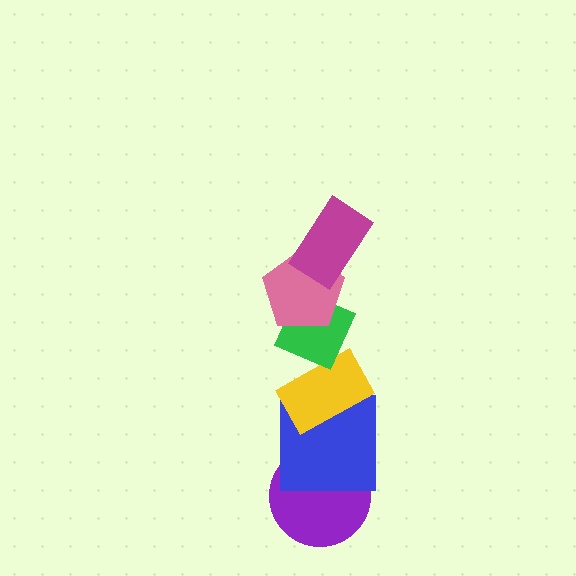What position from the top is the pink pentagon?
The pink pentagon is 2nd from the top.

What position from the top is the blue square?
The blue square is 5th from the top.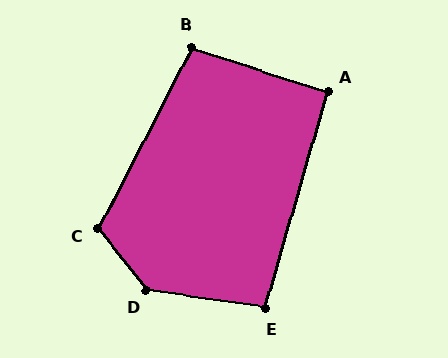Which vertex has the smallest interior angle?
A, at approximately 92 degrees.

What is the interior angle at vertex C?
Approximately 115 degrees (obtuse).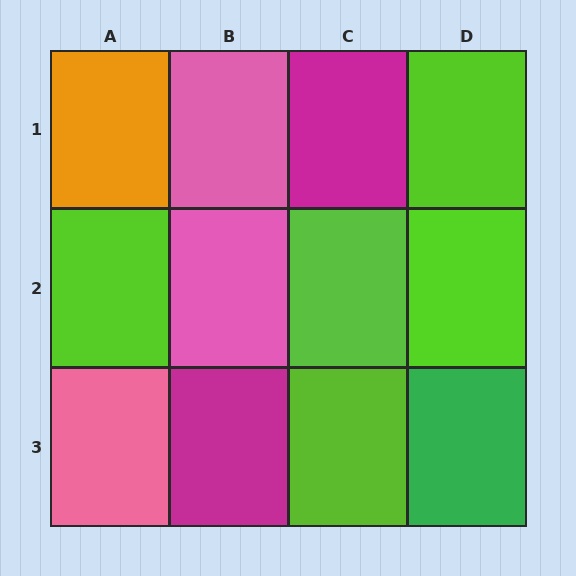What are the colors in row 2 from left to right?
Lime, pink, lime, lime.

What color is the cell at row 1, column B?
Pink.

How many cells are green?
1 cell is green.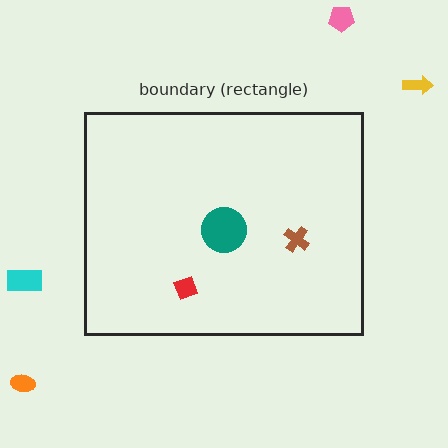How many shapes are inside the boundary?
3 inside, 4 outside.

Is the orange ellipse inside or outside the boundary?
Outside.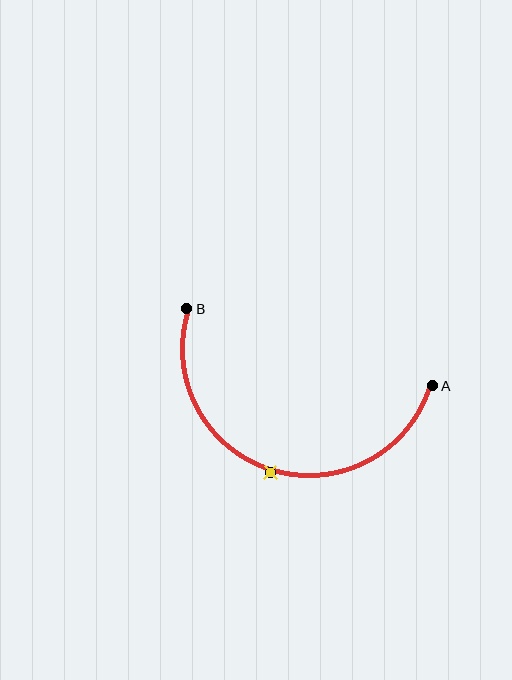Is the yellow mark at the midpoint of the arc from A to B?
Yes. The yellow mark lies on the arc at equal arc-length from both A and B — it is the arc midpoint.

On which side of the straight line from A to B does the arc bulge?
The arc bulges below the straight line connecting A and B.